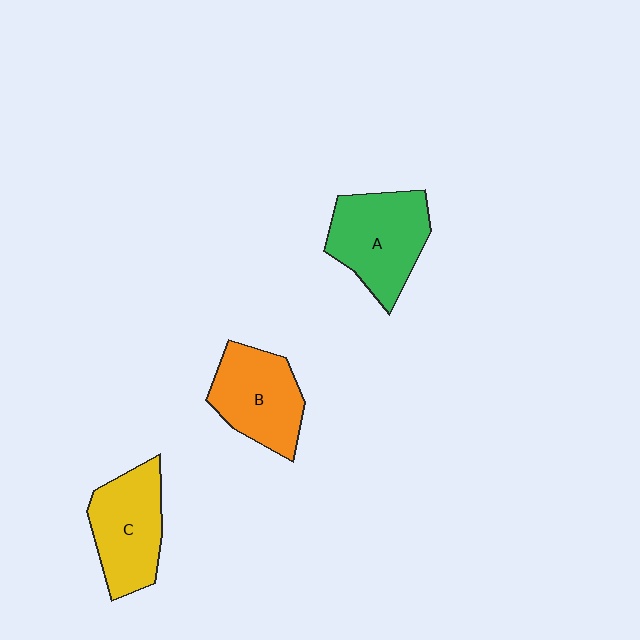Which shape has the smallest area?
Shape B (orange).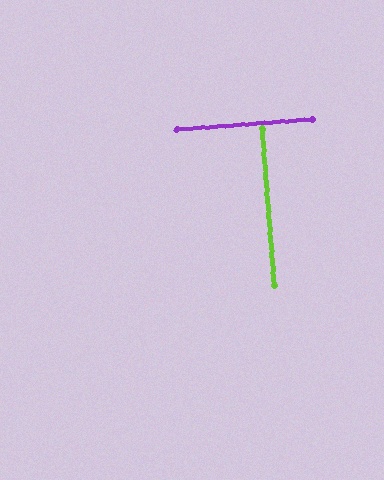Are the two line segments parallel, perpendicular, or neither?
Perpendicular — they meet at approximately 90°.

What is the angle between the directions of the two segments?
Approximately 90 degrees.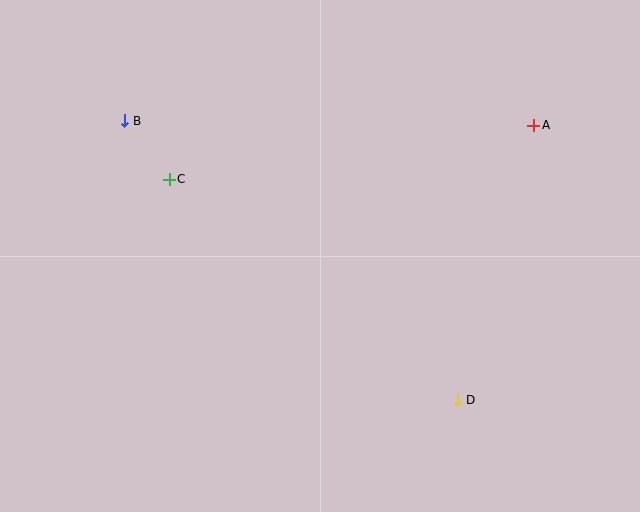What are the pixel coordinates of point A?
Point A is at (534, 125).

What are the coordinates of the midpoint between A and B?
The midpoint between A and B is at (329, 123).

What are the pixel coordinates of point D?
Point D is at (458, 400).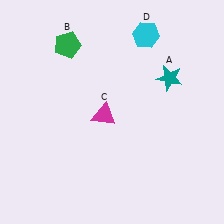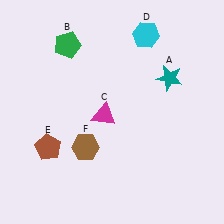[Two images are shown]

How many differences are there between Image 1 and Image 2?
There are 2 differences between the two images.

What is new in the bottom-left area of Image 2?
A brown pentagon (E) was added in the bottom-left area of Image 2.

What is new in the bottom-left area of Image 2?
A brown hexagon (F) was added in the bottom-left area of Image 2.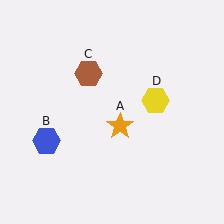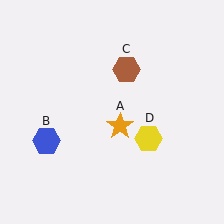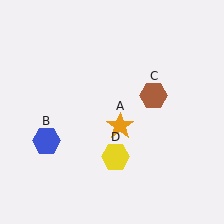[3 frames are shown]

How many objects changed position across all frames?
2 objects changed position: brown hexagon (object C), yellow hexagon (object D).